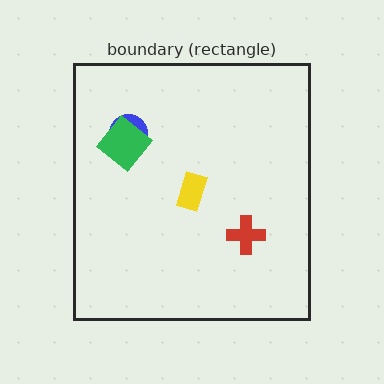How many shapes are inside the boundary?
4 inside, 0 outside.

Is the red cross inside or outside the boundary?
Inside.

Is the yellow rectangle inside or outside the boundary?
Inside.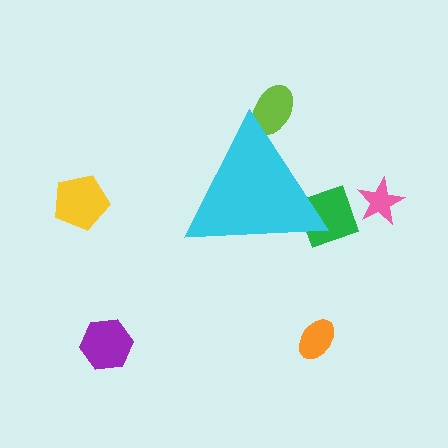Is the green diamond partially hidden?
Yes, the green diamond is partially hidden behind the cyan triangle.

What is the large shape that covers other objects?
A cyan triangle.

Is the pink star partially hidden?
No, the pink star is fully visible.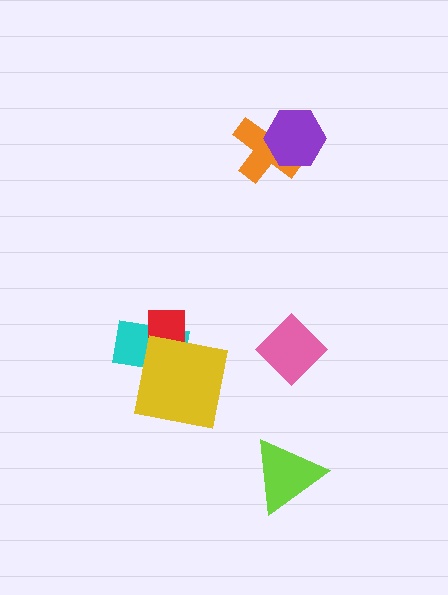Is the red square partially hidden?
Yes, it is partially covered by another shape.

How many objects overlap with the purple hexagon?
1 object overlaps with the purple hexagon.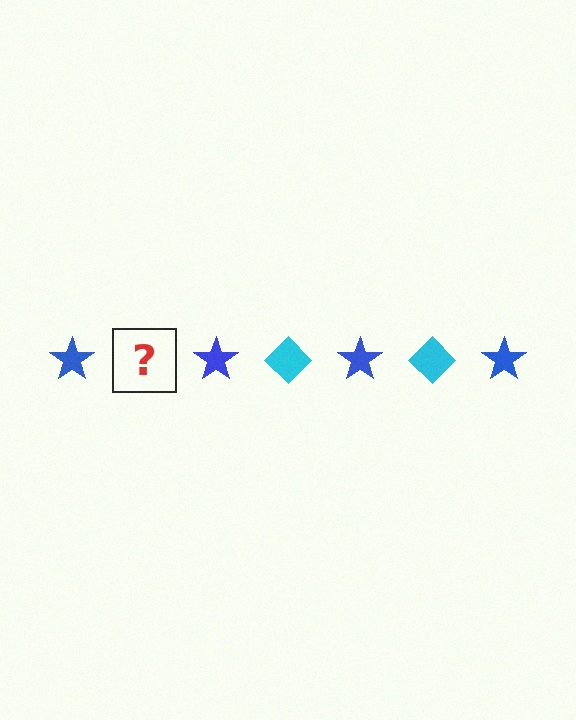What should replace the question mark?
The question mark should be replaced with a cyan diamond.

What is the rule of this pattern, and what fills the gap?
The rule is that the pattern alternates between blue star and cyan diamond. The gap should be filled with a cyan diamond.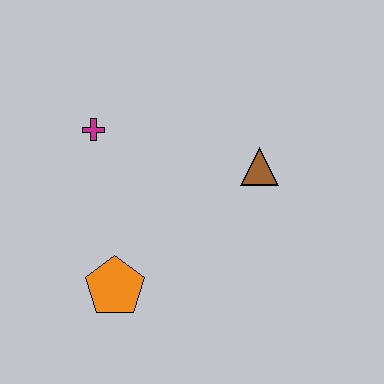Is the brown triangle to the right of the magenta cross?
Yes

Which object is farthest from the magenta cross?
The brown triangle is farthest from the magenta cross.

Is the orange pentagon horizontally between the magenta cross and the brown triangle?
Yes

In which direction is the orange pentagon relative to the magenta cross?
The orange pentagon is below the magenta cross.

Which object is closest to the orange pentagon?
The magenta cross is closest to the orange pentagon.